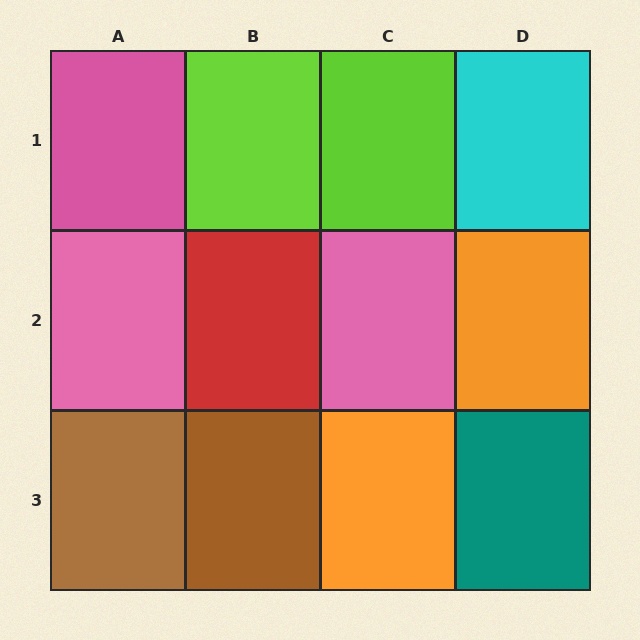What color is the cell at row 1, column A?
Pink.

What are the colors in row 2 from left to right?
Pink, red, pink, orange.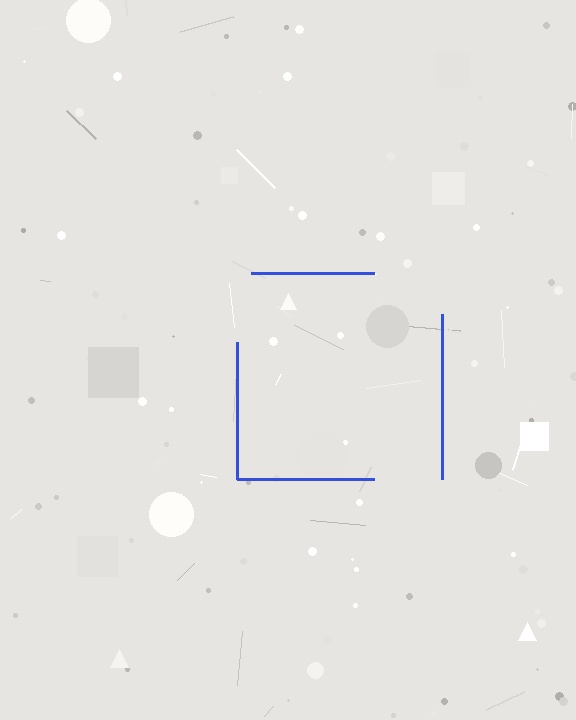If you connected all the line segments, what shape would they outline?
They would outline a square.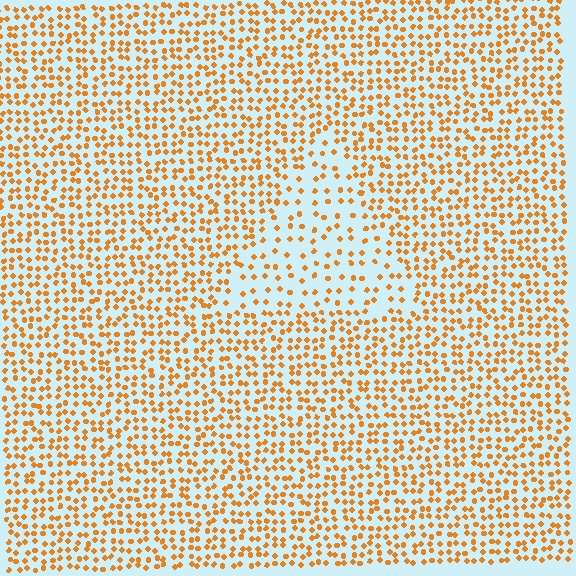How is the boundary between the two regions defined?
The boundary is defined by a change in element density (approximately 2.1x ratio). All elements are the same color, size, and shape.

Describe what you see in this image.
The image contains small orange elements arranged at two different densities. A triangle-shaped region is visible where the elements are less densely packed than the surrounding area.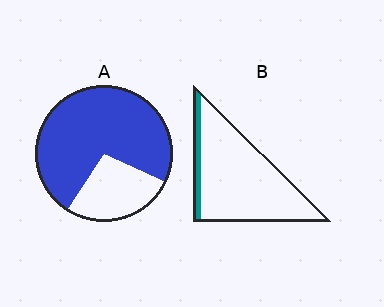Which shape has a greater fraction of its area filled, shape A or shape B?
Shape A.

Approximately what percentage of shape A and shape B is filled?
A is approximately 75% and B is approximately 10%.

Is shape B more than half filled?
No.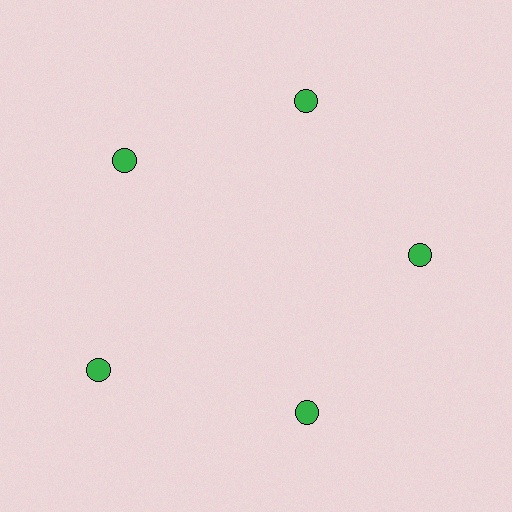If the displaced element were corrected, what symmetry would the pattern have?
It would have 5-fold rotational symmetry — the pattern would map onto itself every 72 degrees.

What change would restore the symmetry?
The symmetry would be restored by moving it inward, back onto the ring so that all 5 circles sit at equal angles and equal distance from the center.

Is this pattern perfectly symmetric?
No. The 5 green circles are arranged in a ring, but one element near the 8 o'clock position is pushed outward from the center, breaking the 5-fold rotational symmetry.